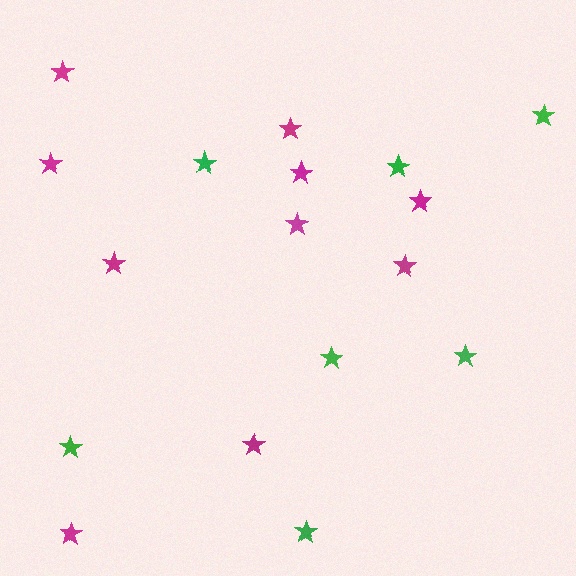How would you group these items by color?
There are 2 groups: one group of green stars (7) and one group of magenta stars (10).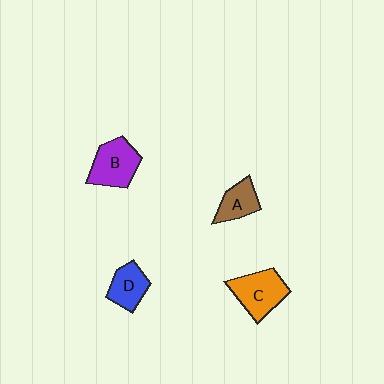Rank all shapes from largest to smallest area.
From largest to smallest: C (orange), B (purple), D (blue), A (brown).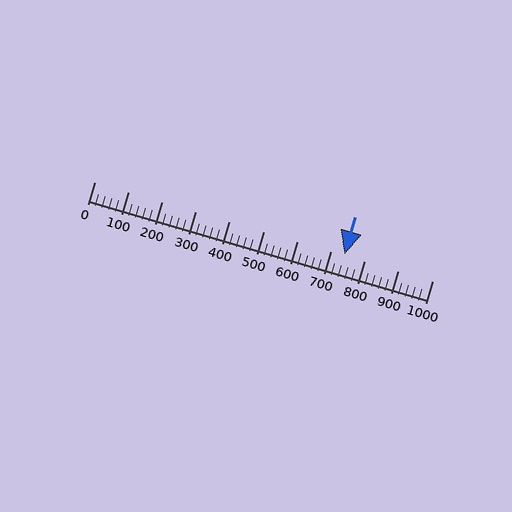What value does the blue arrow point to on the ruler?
The blue arrow points to approximately 740.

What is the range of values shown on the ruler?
The ruler shows values from 0 to 1000.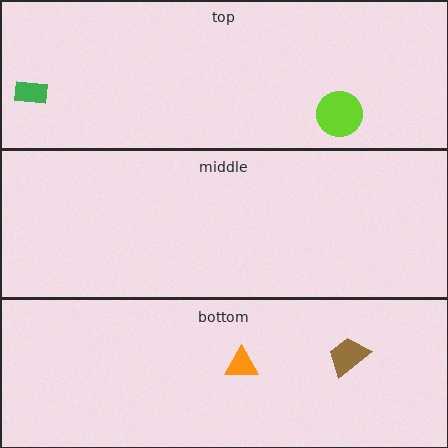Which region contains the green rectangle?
The top region.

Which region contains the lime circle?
The top region.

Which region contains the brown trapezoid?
The bottom region.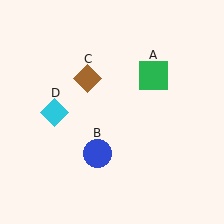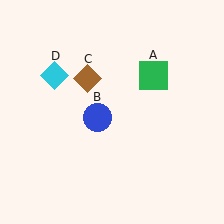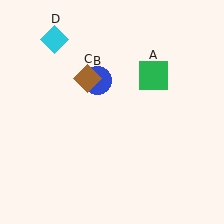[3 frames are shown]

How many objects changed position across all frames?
2 objects changed position: blue circle (object B), cyan diamond (object D).